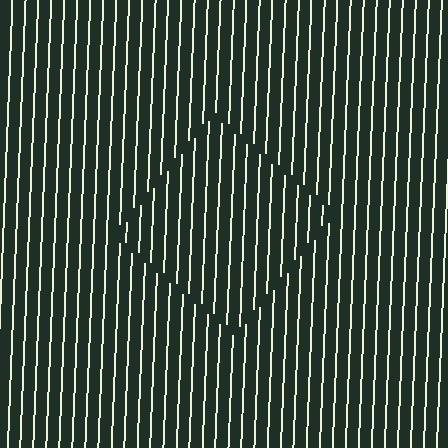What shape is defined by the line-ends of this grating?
An illusory square. The interior of the shape contains the same grating, shifted by half a period — the contour is defined by the phase discontinuity where line-ends from the inner and outer gratings abut.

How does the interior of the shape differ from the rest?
The interior of the shape contains the same grating, shifted by half a period — the contour is defined by the phase discontinuity where line-ends from the inner and outer gratings abut.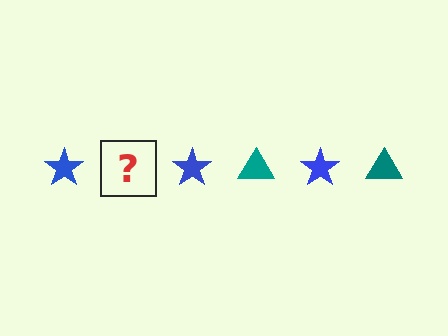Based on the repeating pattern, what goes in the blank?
The blank should be a teal triangle.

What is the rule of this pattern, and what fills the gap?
The rule is that the pattern alternates between blue star and teal triangle. The gap should be filled with a teal triangle.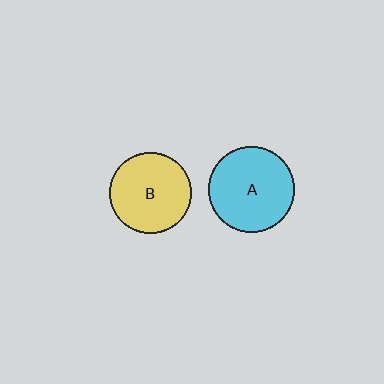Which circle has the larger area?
Circle A (cyan).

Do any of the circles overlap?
No, none of the circles overlap.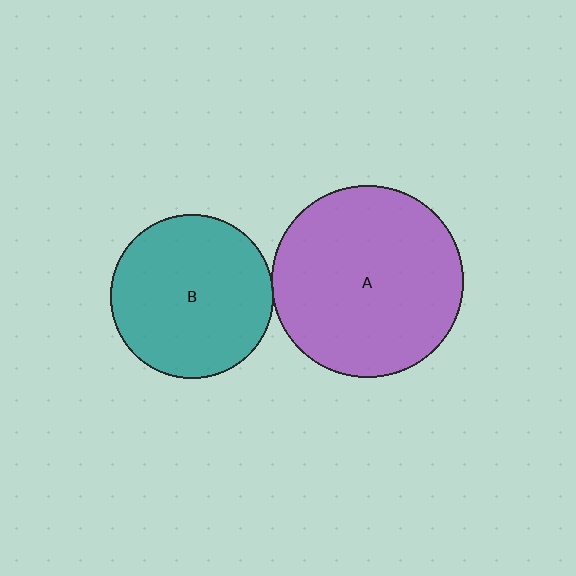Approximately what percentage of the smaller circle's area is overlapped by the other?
Approximately 5%.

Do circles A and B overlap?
Yes.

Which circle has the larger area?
Circle A (purple).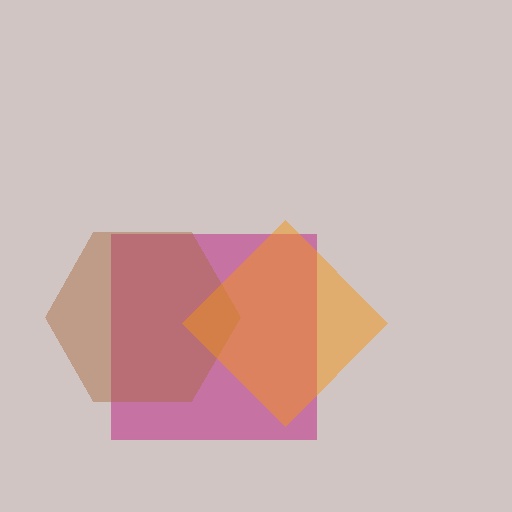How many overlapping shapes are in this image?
There are 3 overlapping shapes in the image.